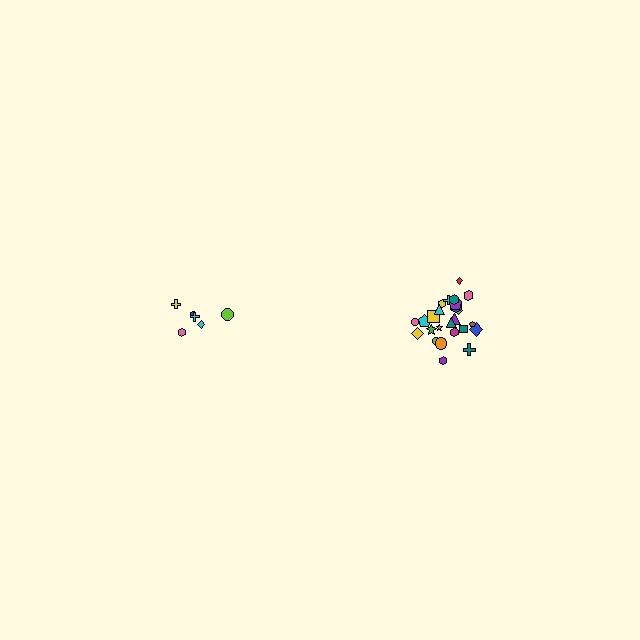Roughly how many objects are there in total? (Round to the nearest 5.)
Roughly 30 objects in total.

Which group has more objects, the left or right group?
The right group.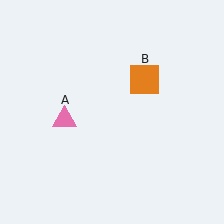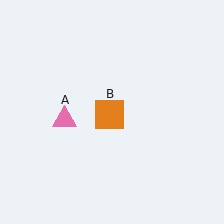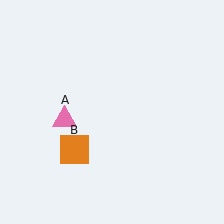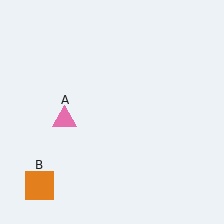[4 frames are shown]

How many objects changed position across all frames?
1 object changed position: orange square (object B).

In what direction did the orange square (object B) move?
The orange square (object B) moved down and to the left.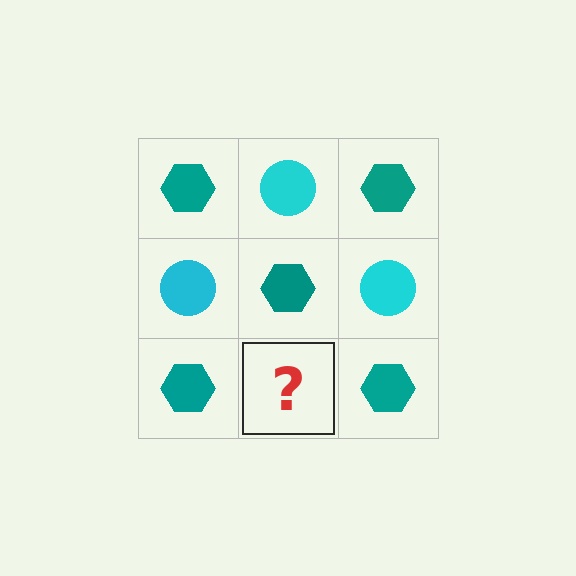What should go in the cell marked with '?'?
The missing cell should contain a cyan circle.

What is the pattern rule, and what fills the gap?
The rule is that it alternates teal hexagon and cyan circle in a checkerboard pattern. The gap should be filled with a cyan circle.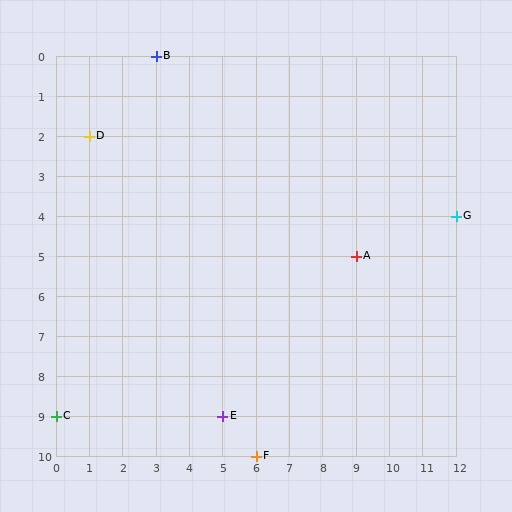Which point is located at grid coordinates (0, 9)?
Point C is at (0, 9).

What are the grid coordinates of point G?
Point G is at grid coordinates (12, 4).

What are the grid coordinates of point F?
Point F is at grid coordinates (6, 10).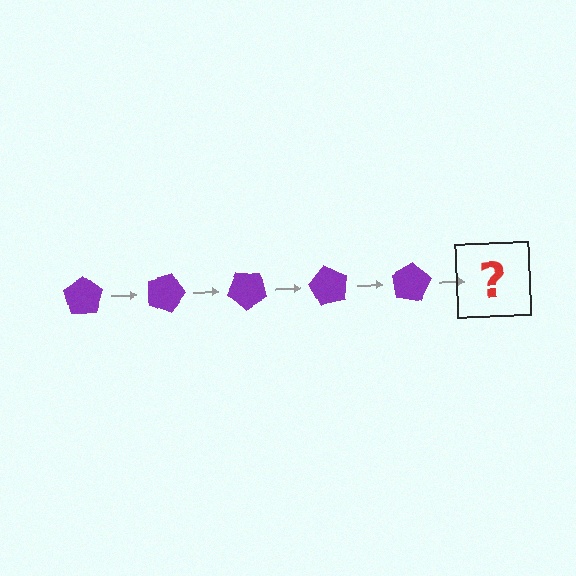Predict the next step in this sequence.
The next step is a purple pentagon rotated 100 degrees.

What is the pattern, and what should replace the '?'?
The pattern is that the pentagon rotates 20 degrees each step. The '?' should be a purple pentagon rotated 100 degrees.